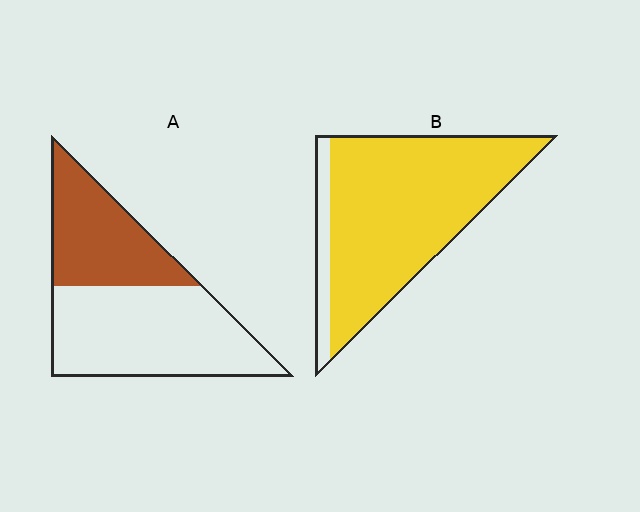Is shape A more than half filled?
No.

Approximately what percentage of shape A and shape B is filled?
A is approximately 40% and B is approximately 90%.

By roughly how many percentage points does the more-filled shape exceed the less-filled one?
By roughly 50 percentage points (B over A).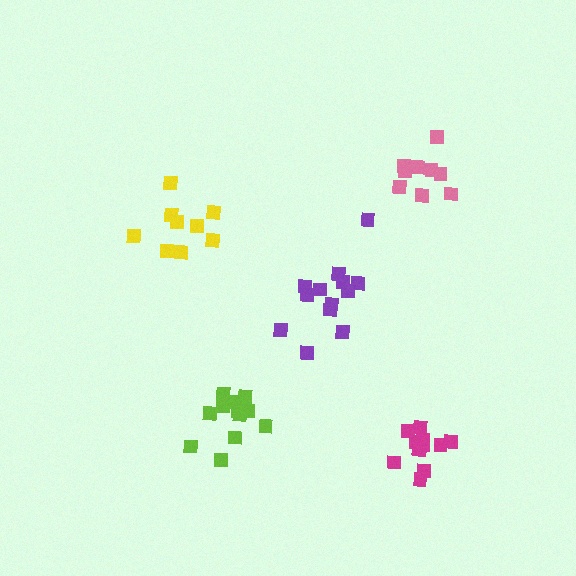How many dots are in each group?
Group 1: 12 dots, Group 2: 9 dots, Group 3: 13 dots, Group 4: 13 dots, Group 5: 10 dots (57 total).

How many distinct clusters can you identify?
There are 5 distinct clusters.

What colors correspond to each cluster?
The clusters are colored: magenta, yellow, lime, purple, pink.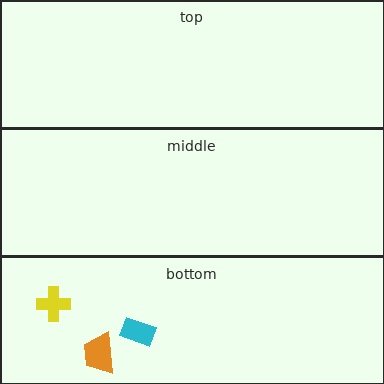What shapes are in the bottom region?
The yellow cross, the cyan rectangle, the orange trapezoid.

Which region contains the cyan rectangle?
The bottom region.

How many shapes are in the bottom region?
3.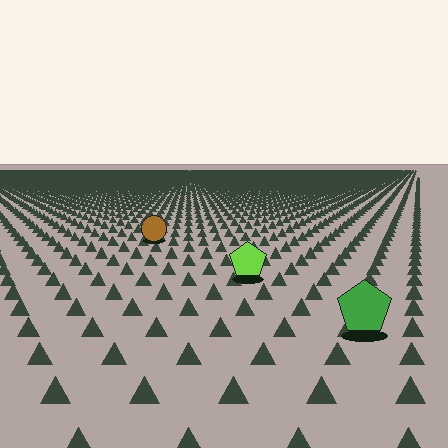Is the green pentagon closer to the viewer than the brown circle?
Yes. The green pentagon is closer — you can tell from the texture gradient: the ground texture is coarser near it.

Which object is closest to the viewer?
The green pentagon is closest. The texture marks near it are larger and more spread out.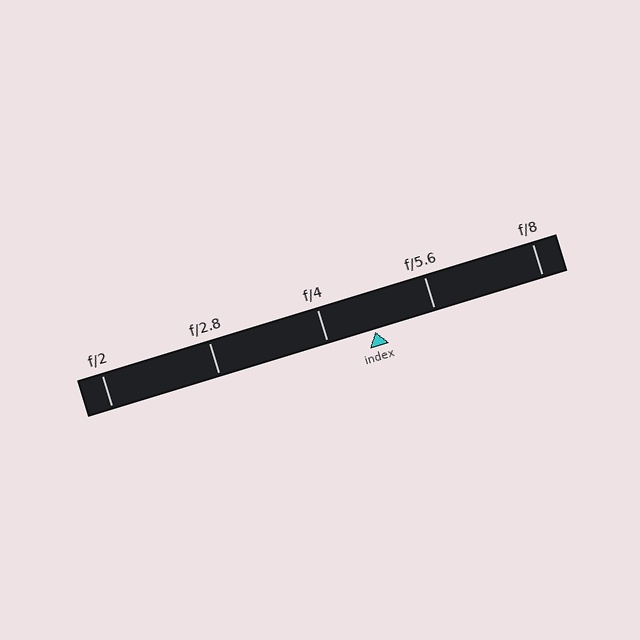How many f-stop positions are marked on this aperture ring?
There are 5 f-stop positions marked.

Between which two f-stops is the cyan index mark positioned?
The index mark is between f/4 and f/5.6.